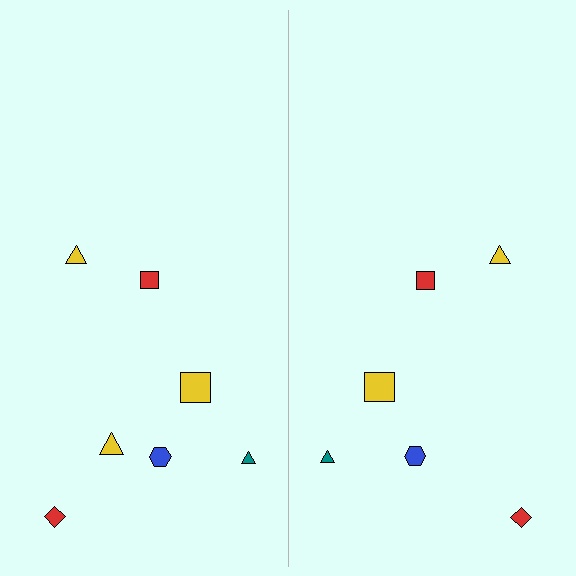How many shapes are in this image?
There are 13 shapes in this image.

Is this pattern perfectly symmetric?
No, the pattern is not perfectly symmetric. A yellow triangle is missing from the right side.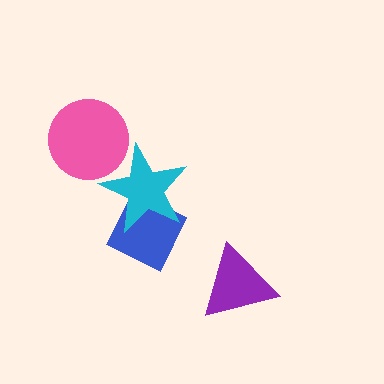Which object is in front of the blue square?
The cyan star is in front of the blue square.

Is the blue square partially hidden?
Yes, it is partially covered by another shape.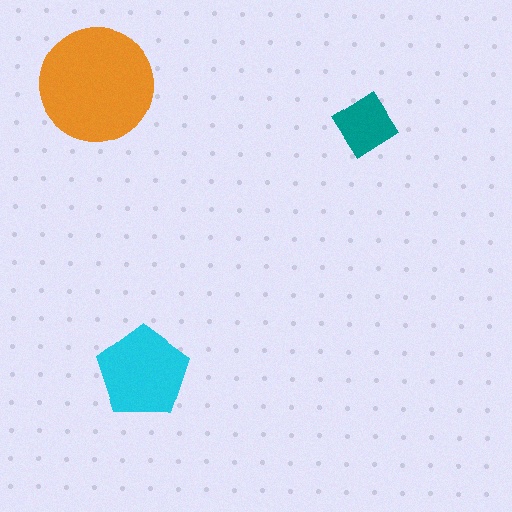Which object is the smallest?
The teal diamond.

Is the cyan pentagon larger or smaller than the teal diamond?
Larger.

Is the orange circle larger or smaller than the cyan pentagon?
Larger.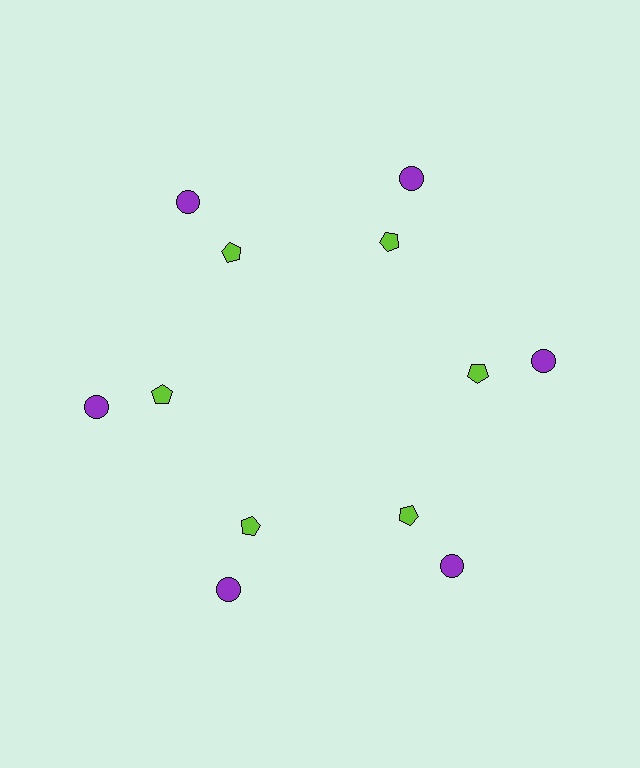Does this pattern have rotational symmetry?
Yes, this pattern has 6-fold rotational symmetry. It looks the same after rotating 60 degrees around the center.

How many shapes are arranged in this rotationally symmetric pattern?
There are 12 shapes, arranged in 6 groups of 2.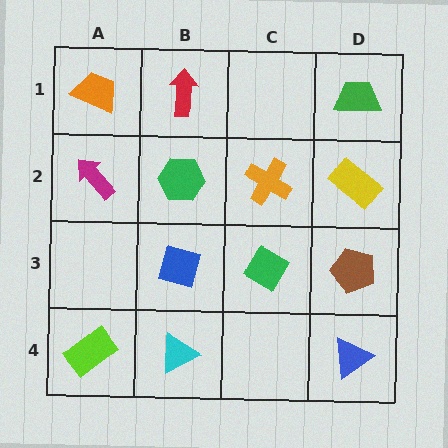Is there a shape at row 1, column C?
No, that cell is empty.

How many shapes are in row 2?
4 shapes.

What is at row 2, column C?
An orange cross.